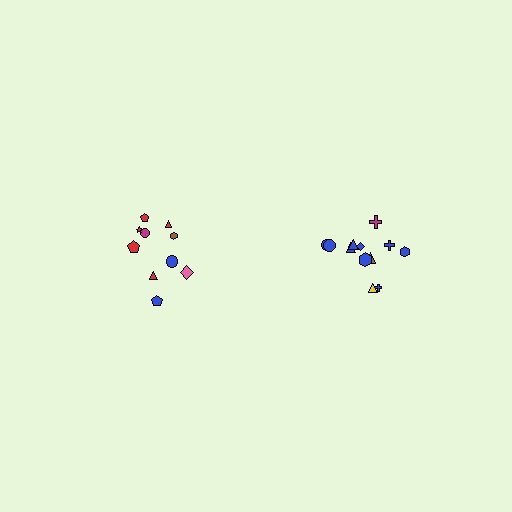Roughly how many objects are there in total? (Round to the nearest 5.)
Roughly 20 objects in total.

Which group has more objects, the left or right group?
The right group.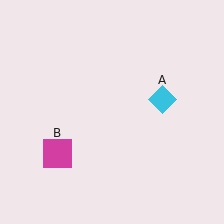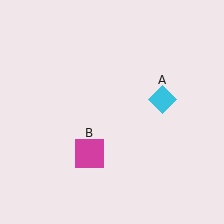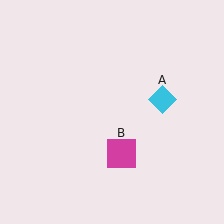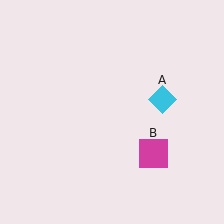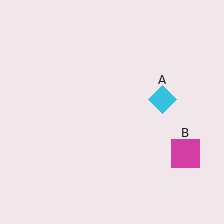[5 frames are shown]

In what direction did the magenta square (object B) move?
The magenta square (object B) moved right.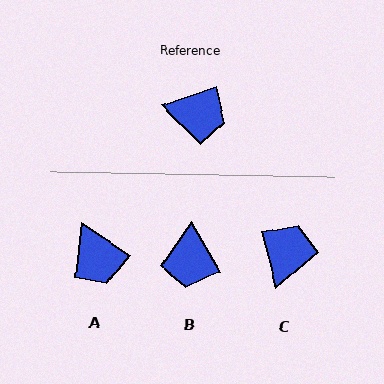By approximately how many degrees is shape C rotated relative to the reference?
Approximately 85 degrees counter-clockwise.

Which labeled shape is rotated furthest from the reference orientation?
C, about 85 degrees away.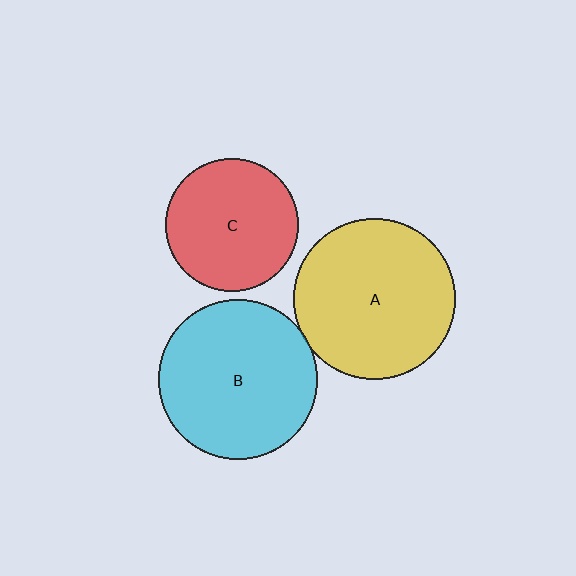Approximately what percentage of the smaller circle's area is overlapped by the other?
Approximately 5%.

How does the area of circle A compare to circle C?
Approximately 1.5 times.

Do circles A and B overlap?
Yes.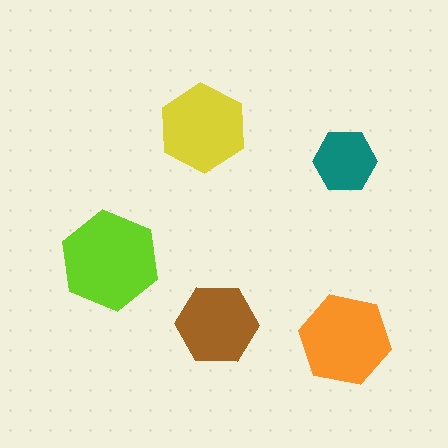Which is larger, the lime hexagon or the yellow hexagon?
The lime one.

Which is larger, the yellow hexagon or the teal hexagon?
The yellow one.